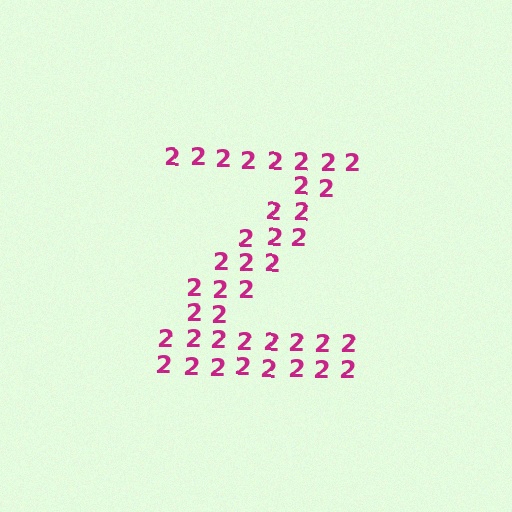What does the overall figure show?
The overall figure shows the letter Z.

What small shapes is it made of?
It is made of small digit 2's.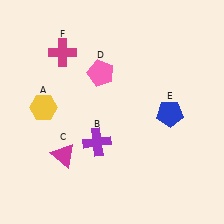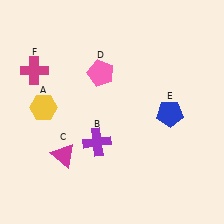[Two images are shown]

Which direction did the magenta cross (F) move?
The magenta cross (F) moved left.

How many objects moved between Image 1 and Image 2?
1 object moved between the two images.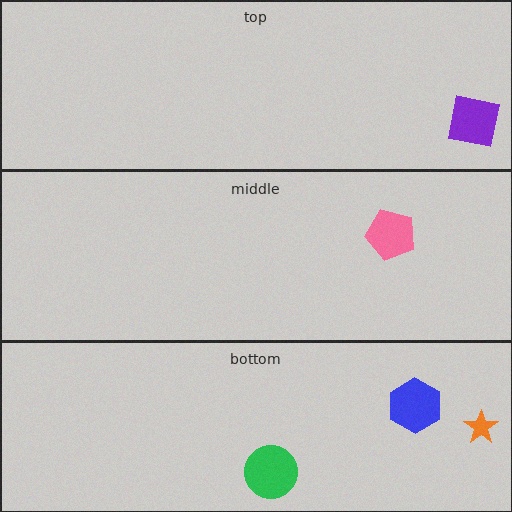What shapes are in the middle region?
The pink pentagon.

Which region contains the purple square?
The top region.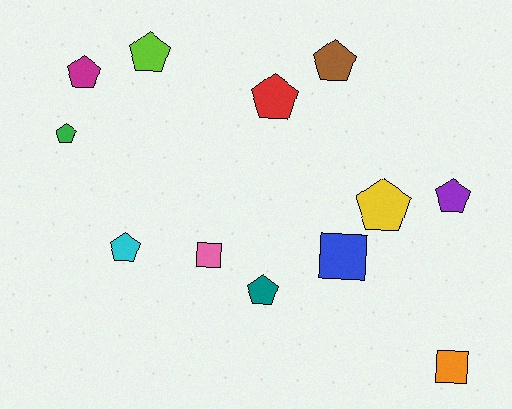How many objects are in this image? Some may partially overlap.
There are 12 objects.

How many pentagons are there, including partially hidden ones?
There are 9 pentagons.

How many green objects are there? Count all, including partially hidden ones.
There is 1 green object.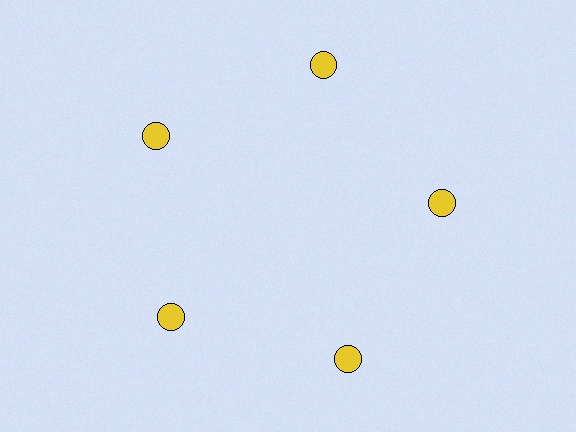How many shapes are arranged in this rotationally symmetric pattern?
There are 5 shapes, arranged in 5 groups of 1.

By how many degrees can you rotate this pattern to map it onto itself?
The pattern maps onto itself every 72 degrees of rotation.